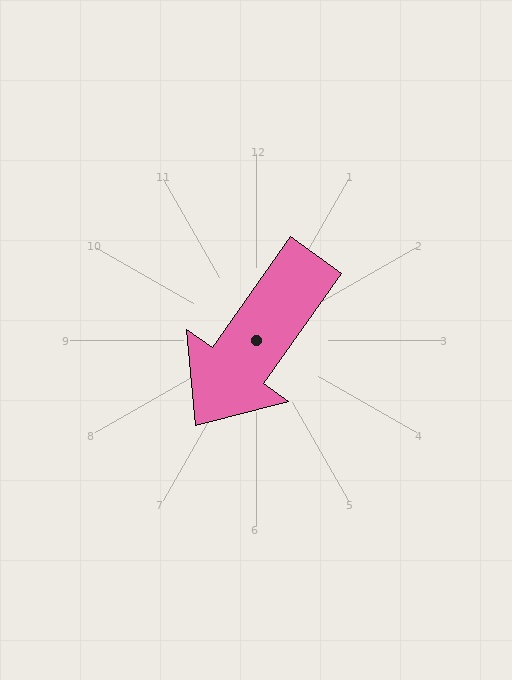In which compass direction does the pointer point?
Southwest.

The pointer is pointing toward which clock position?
Roughly 7 o'clock.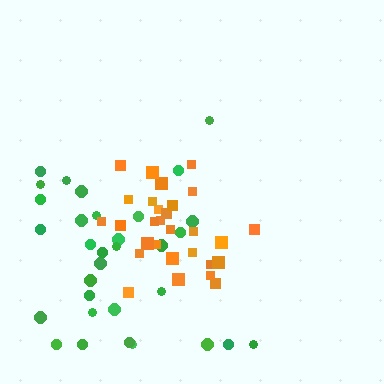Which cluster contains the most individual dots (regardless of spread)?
Green (32).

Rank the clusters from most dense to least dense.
orange, green.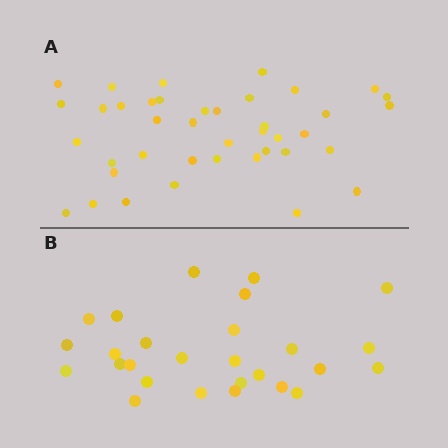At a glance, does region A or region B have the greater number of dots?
Region A (the top region) has more dots.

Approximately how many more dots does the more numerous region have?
Region A has approximately 15 more dots than region B.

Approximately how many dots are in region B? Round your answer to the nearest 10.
About 30 dots. (The exact count is 27, which rounds to 30.)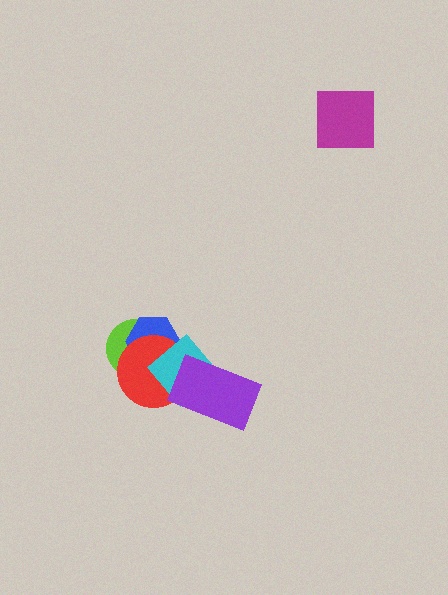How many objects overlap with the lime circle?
3 objects overlap with the lime circle.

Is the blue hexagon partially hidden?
Yes, it is partially covered by another shape.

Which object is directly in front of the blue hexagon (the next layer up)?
The red circle is directly in front of the blue hexagon.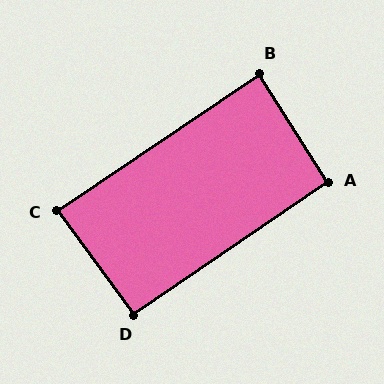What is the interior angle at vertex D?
Approximately 92 degrees (approximately right).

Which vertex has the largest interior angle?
A, at approximately 92 degrees.